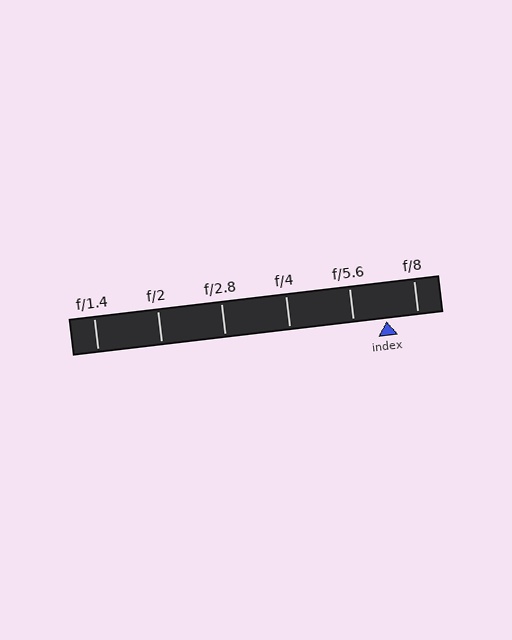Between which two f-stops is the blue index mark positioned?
The index mark is between f/5.6 and f/8.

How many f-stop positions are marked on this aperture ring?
There are 6 f-stop positions marked.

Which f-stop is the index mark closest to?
The index mark is closest to f/8.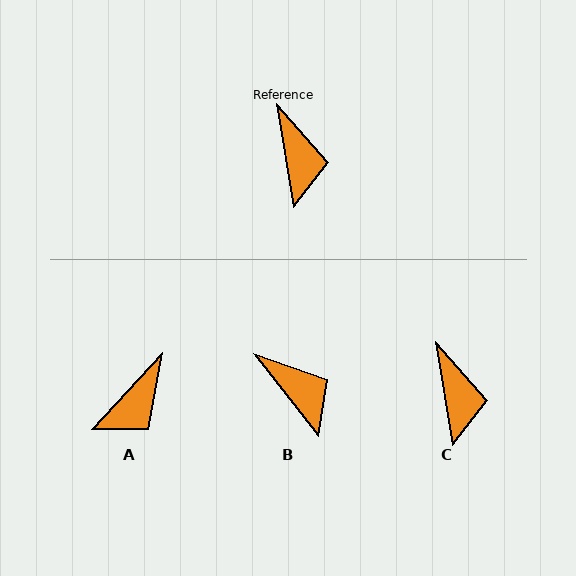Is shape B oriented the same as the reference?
No, it is off by about 29 degrees.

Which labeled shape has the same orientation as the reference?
C.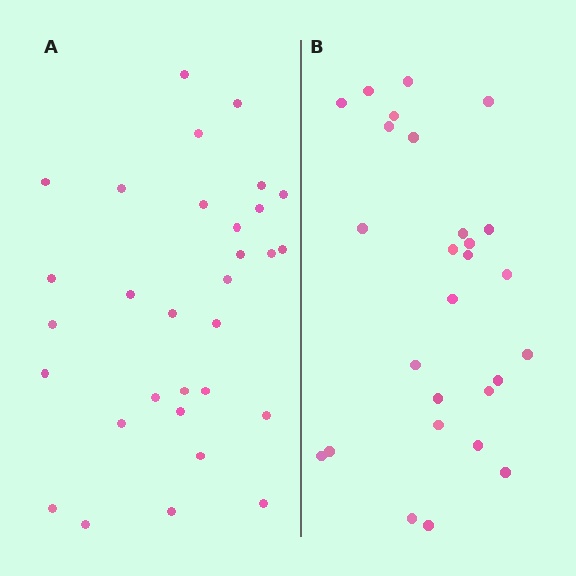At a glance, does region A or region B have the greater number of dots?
Region A (the left region) has more dots.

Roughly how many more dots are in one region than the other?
Region A has about 4 more dots than region B.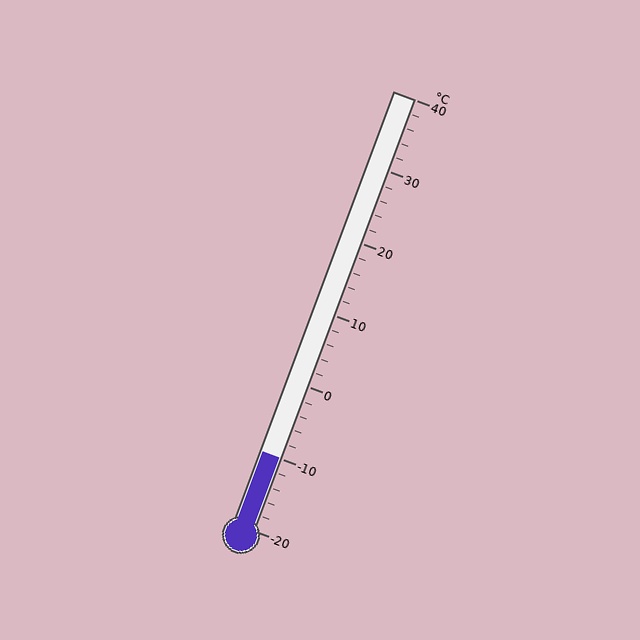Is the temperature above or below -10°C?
The temperature is at -10°C.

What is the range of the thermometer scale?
The thermometer scale ranges from -20°C to 40°C.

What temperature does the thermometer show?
The thermometer shows approximately -10°C.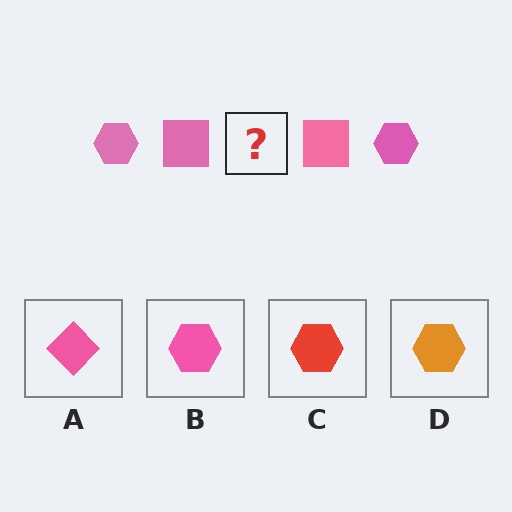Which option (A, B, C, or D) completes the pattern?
B.